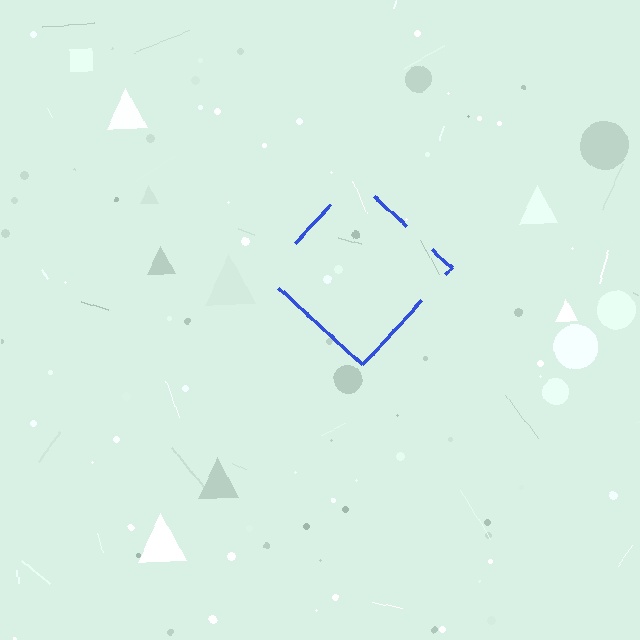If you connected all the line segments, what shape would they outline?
They would outline a diamond.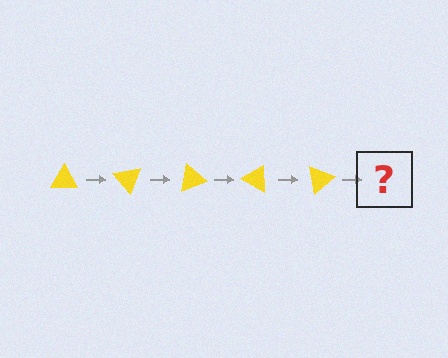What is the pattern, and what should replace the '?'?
The pattern is that the triangle rotates 50 degrees each step. The '?' should be a yellow triangle rotated 250 degrees.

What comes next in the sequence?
The next element should be a yellow triangle rotated 250 degrees.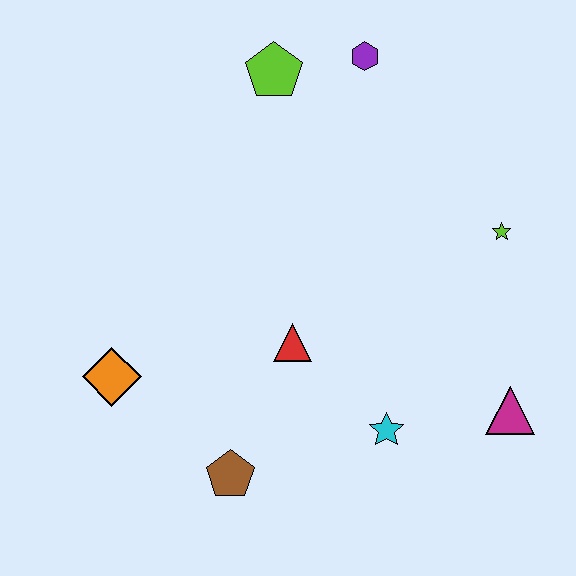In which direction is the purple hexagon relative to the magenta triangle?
The purple hexagon is above the magenta triangle.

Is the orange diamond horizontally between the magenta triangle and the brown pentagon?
No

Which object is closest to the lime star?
The magenta triangle is closest to the lime star.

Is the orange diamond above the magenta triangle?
Yes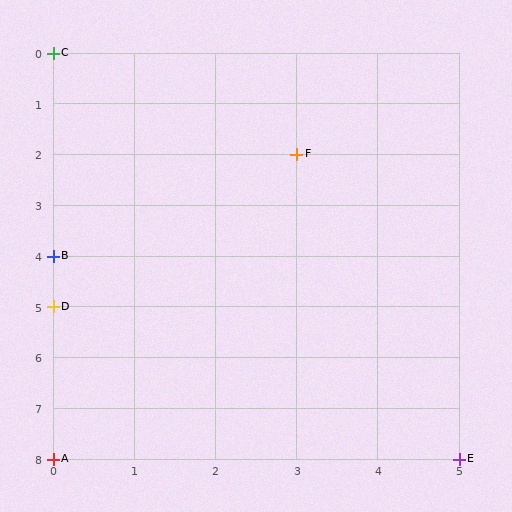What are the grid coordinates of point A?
Point A is at grid coordinates (0, 8).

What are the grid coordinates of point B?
Point B is at grid coordinates (0, 4).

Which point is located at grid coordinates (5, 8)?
Point E is at (5, 8).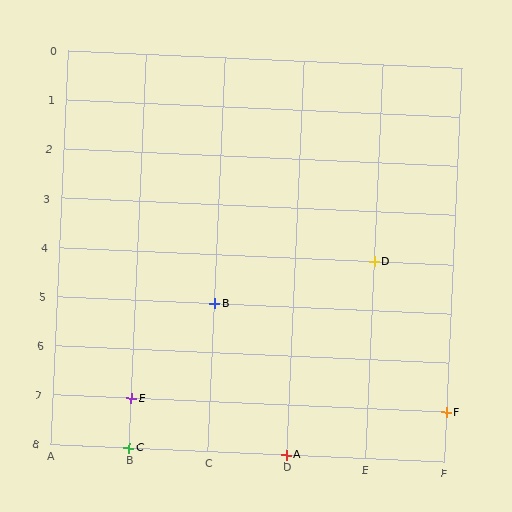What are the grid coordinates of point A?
Point A is at grid coordinates (D, 8).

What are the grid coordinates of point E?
Point E is at grid coordinates (B, 7).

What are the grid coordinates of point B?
Point B is at grid coordinates (C, 5).